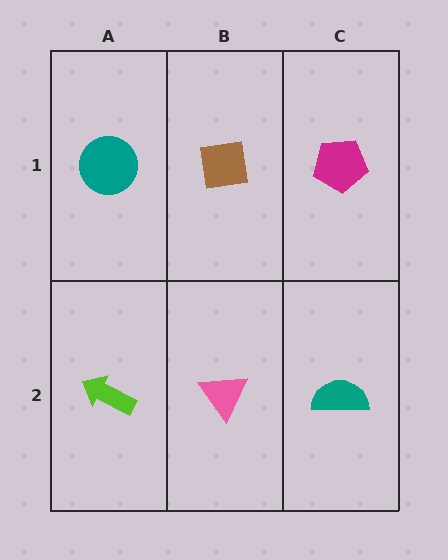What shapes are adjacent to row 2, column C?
A magenta pentagon (row 1, column C), a pink triangle (row 2, column B).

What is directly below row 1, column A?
A lime arrow.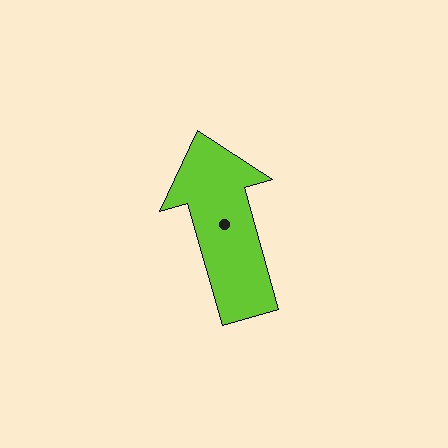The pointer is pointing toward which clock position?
Roughly 11 o'clock.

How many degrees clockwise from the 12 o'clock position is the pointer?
Approximately 344 degrees.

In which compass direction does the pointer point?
North.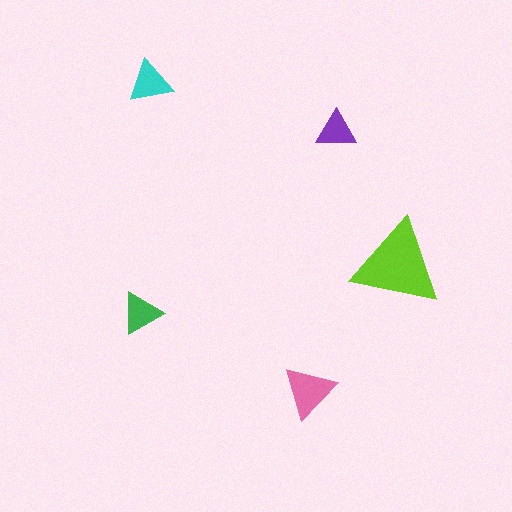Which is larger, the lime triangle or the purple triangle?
The lime one.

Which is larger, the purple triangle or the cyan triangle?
The cyan one.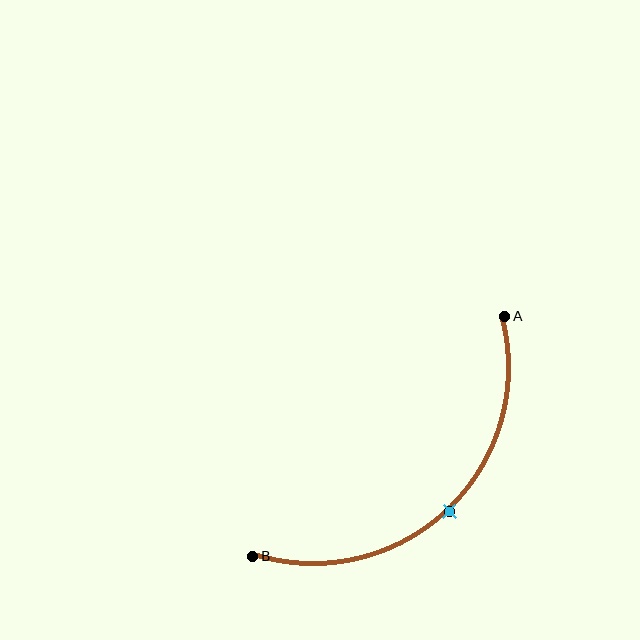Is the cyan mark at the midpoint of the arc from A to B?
Yes. The cyan mark lies on the arc at equal arc-length from both A and B — it is the arc midpoint.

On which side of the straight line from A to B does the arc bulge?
The arc bulges below and to the right of the straight line connecting A and B.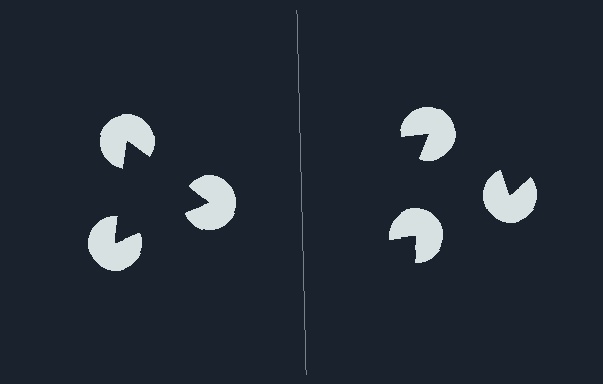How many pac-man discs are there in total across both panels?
6 — 3 on each side.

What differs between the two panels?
The pac-man discs are positioned identically on both sides; only the wedge orientations differ. On the left they align to a triangle; on the right they are misaligned.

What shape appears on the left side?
An illusory triangle.